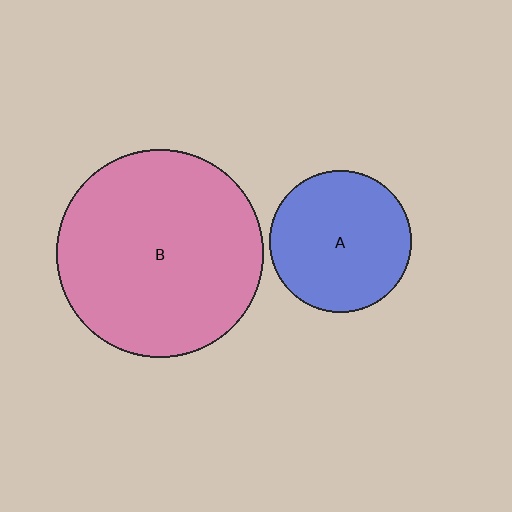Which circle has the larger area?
Circle B (pink).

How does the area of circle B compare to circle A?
Approximately 2.1 times.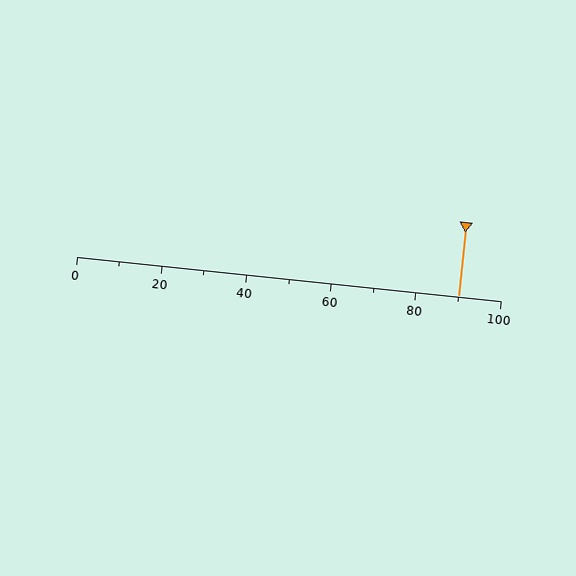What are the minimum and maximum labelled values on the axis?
The axis runs from 0 to 100.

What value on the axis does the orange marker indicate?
The marker indicates approximately 90.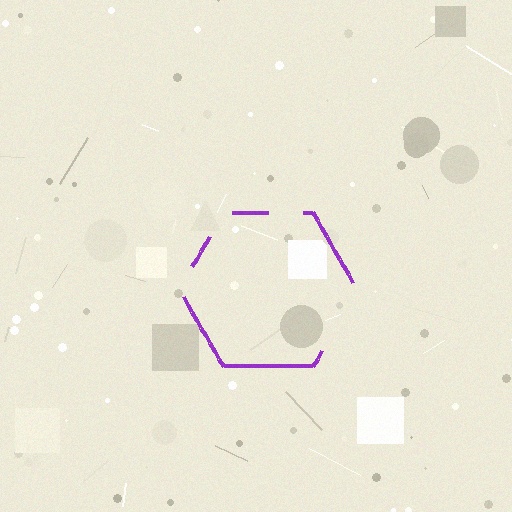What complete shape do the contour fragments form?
The contour fragments form a hexagon.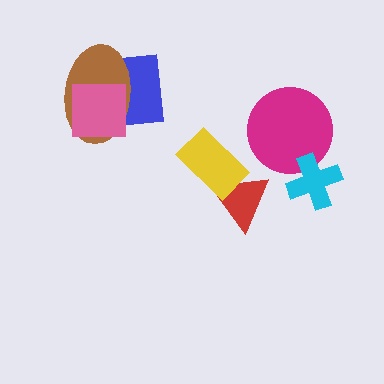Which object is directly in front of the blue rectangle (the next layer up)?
The brown ellipse is directly in front of the blue rectangle.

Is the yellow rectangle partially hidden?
No, no other shape covers it.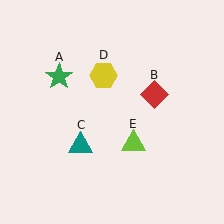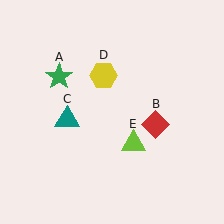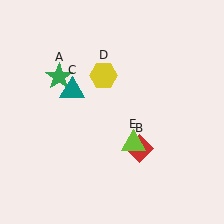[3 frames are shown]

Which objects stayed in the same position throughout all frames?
Green star (object A) and yellow hexagon (object D) and lime triangle (object E) remained stationary.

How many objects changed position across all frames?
2 objects changed position: red diamond (object B), teal triangle (object C).